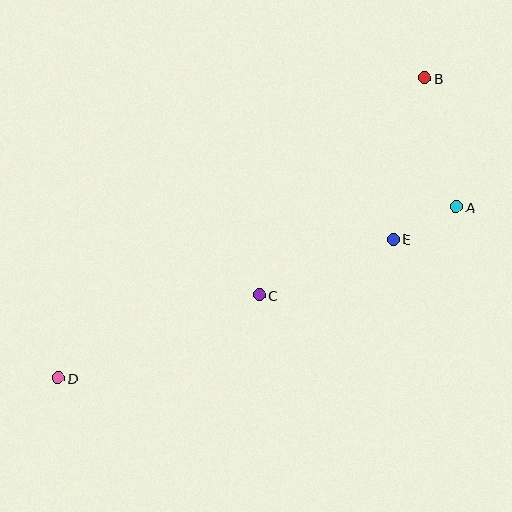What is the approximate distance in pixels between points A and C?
The distance between A and C is approximately 216 pixels.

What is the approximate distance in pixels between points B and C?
The distance between B and C is approximately 273 pixels.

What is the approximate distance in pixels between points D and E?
The distance between D and E is approximately 363 pixels.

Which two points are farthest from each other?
Points B and D are farthest from each other.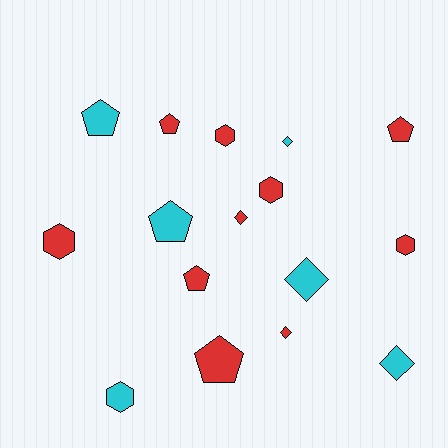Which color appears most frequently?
Red, with 10 objects.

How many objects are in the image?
There are 16 objects.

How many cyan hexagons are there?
There is 1 cyan hexagon.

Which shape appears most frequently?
Pentagon, with 6 objects.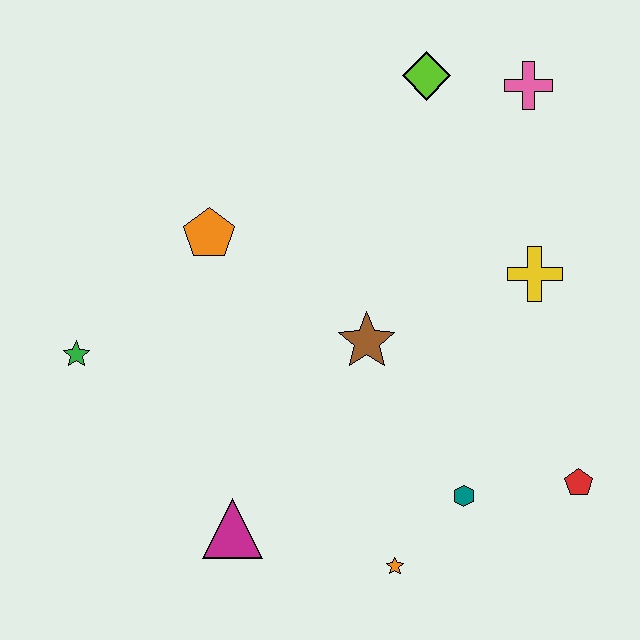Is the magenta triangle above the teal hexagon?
No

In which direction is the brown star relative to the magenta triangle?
The brown star is above the magenta triangle.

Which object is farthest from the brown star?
The pink cross is farthest from the brown star.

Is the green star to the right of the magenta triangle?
No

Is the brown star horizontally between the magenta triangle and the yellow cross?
Yes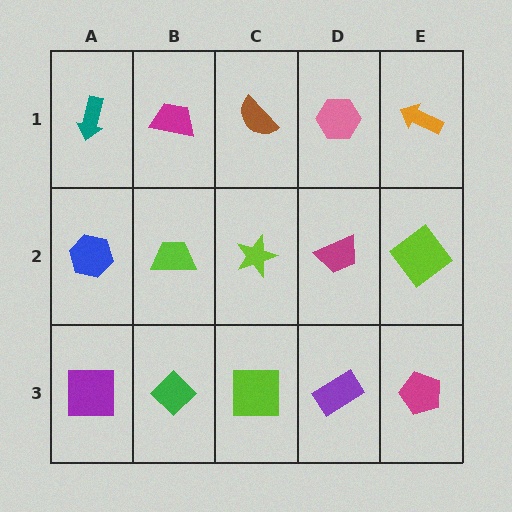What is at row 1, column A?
A teal arrow.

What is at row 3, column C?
A lime square.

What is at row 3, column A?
A purple square.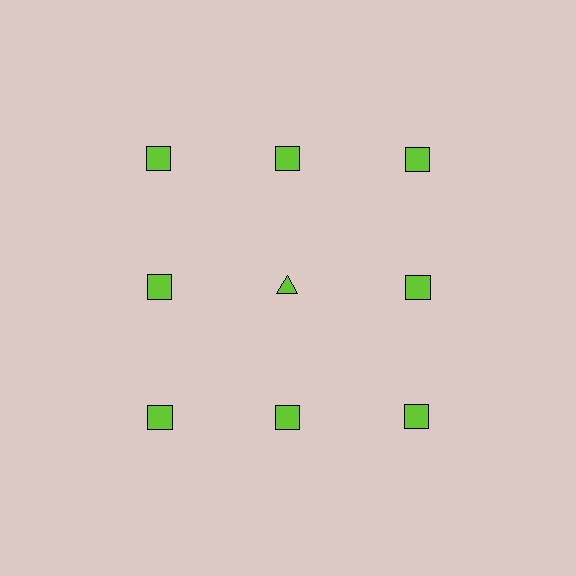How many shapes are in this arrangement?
There are 9 shapes arranged in a grid pattern.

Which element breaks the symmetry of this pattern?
The lime triangle in the second row, second from left column breaks the symmetry. All other shapes are lime squares.